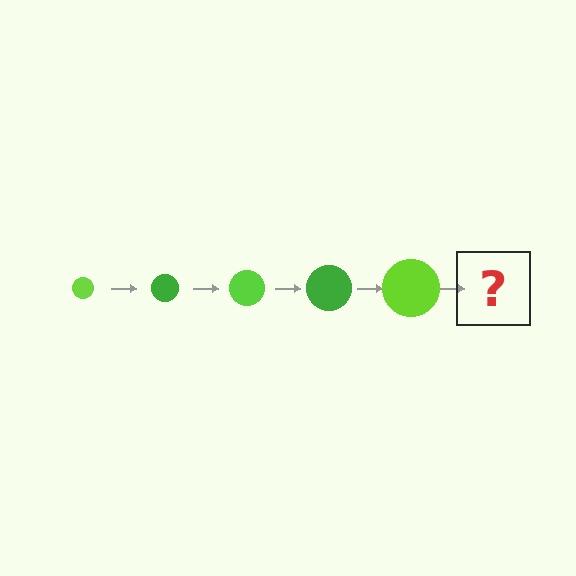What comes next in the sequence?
The next element should be a green circle, larger than the previous one.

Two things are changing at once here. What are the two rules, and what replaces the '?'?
The two rules are that the circle grows larger each step and the color cycles through lime and green. The '?' should be a green circle, larger than the previous one.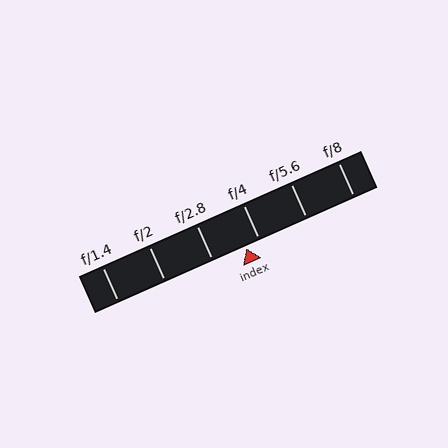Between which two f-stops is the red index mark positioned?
The index mark is between f/2.8 and f/4.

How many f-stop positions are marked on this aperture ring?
There are 6 f-stop positions marked.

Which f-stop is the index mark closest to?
The index mark is closest to f/4.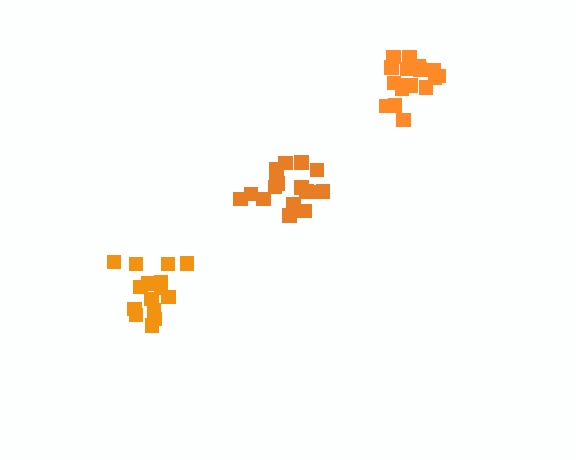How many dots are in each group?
Group 1: 17 dots, Group 2: 17 dots, Group 3: 15 dots (49 total).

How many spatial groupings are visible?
There are 3 spatial groupings.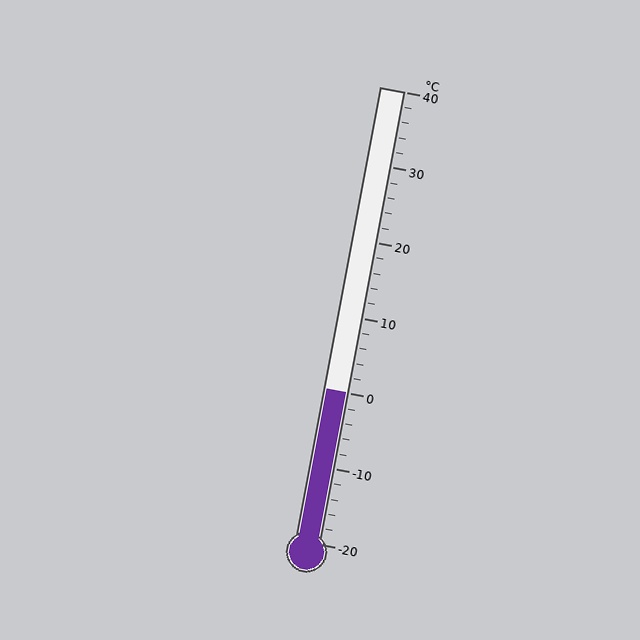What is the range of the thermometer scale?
The thermometer scale ranges from -20°C to 40°C.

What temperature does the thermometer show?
The thermometer shows approximately 0°C.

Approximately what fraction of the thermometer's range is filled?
The thermometer is filled to approximately 35% of its range.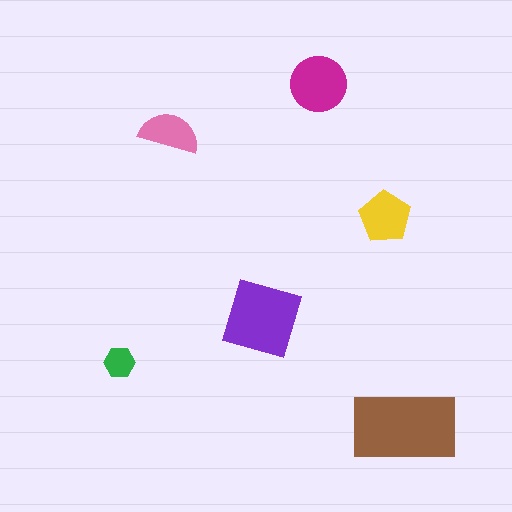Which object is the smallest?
The green hexagon.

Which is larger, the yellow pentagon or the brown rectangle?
The brown rectangle.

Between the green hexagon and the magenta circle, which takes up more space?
The magenta circle.